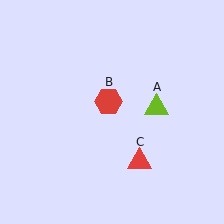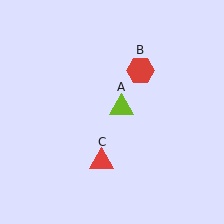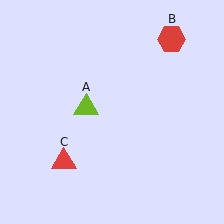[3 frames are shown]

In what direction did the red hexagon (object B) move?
The red hexagon (object B) moved up and to the right.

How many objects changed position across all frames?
3 objects changed position: lime triangle (object A), red hexagon (object B), red triangle (object C).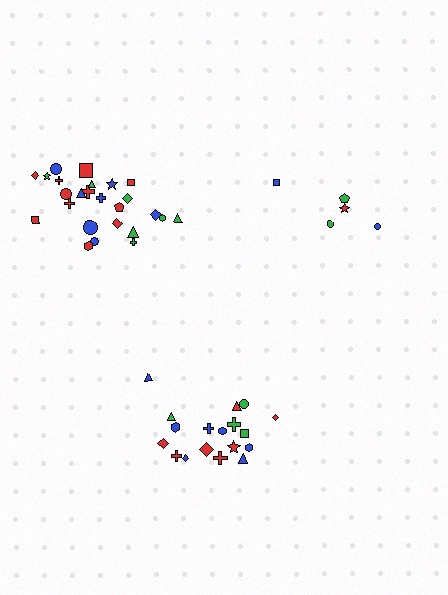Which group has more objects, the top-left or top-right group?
The top-left group.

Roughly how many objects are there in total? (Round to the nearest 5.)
Roughly 50 objects in total.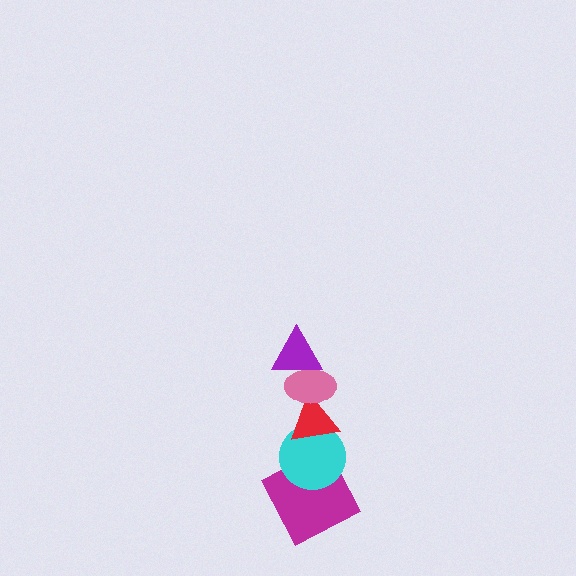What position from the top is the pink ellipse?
The pink ellipse is 2nd from the top.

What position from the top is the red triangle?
The red triangle is 3rd from the top.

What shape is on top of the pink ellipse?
The purple triangle is on top of the pink ellipse.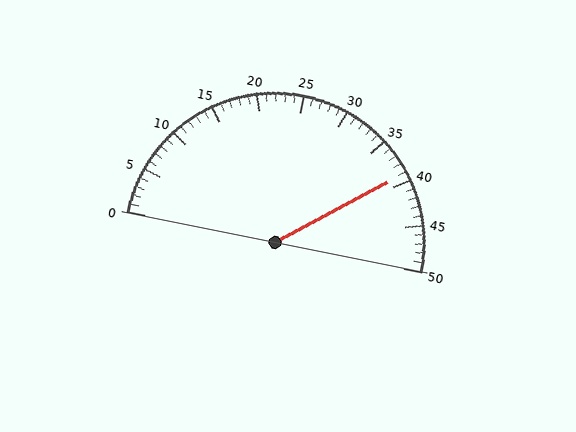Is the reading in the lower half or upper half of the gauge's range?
The reading is in the upper half of the range (0 to 50).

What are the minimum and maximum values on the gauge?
The gauge ranges from 0 to 50.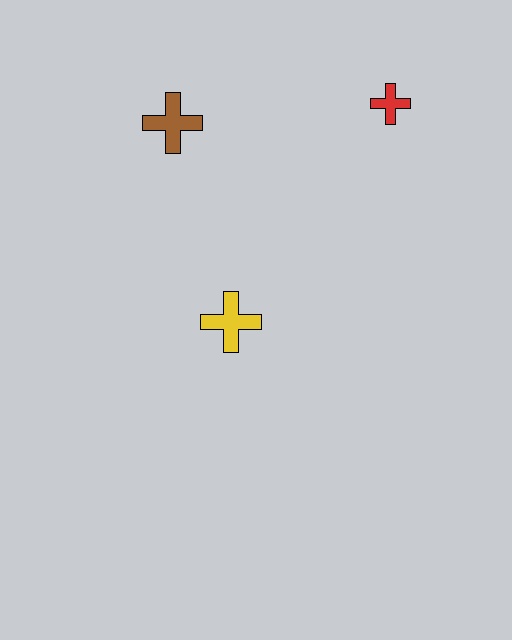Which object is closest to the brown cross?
The yellow cross is closest to the brown cross.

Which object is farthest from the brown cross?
The red cross is farthest from the brown cross.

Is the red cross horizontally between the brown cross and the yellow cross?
No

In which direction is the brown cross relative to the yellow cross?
The brown cross is above the yellow cross.